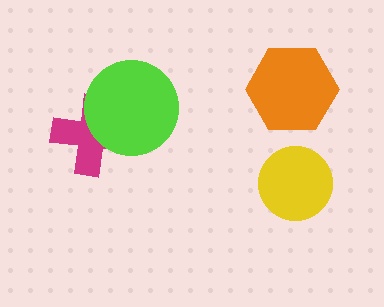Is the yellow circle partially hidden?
No, no other shape covers it.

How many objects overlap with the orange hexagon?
0 objects overlap with the orange hexagon.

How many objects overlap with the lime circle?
1 object overlaps with the lime circle.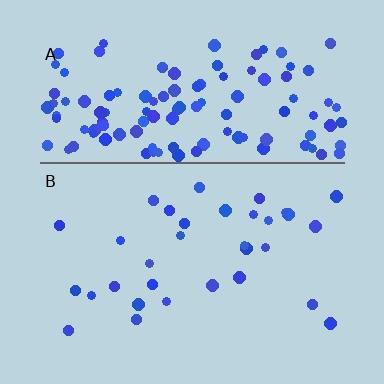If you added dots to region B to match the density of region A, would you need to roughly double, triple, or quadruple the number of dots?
Approximately quadruple.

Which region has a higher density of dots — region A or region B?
A (the top).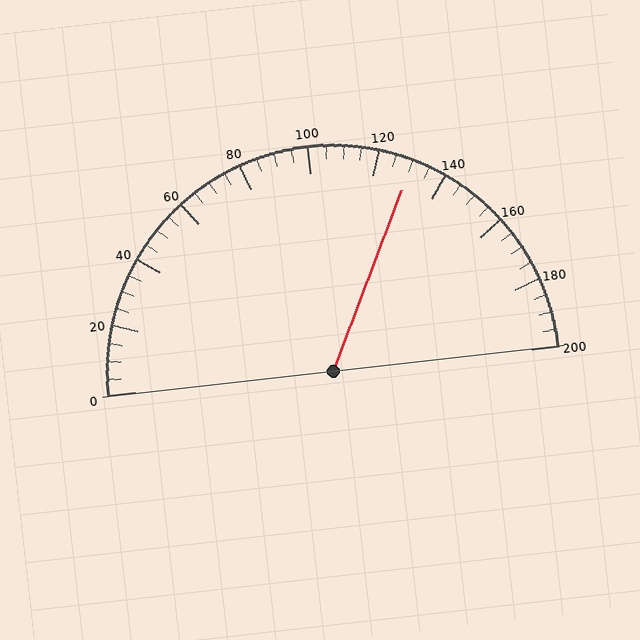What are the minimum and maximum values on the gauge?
The gauge ranges from 0 to 200.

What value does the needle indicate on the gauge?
The needle indicates approximately 130.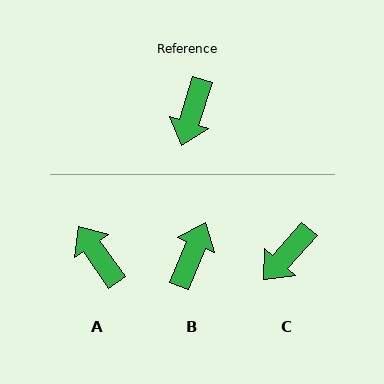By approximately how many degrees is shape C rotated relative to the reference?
Approximately 25 degrees clockwise.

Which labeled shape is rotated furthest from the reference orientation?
B, about 175 degrees away.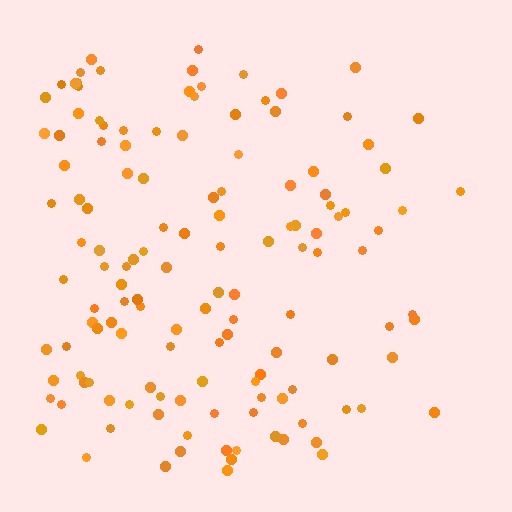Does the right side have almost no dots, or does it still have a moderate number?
Still a moderate number, just noticeably fewer than the left.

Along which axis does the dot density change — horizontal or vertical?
Horizontal.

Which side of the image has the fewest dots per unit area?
The right.